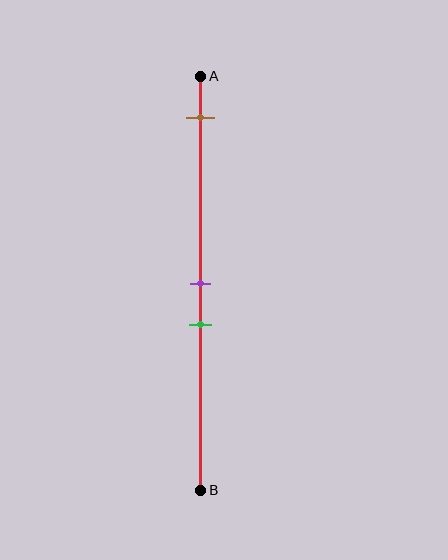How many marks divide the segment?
There are 3 marks dividing the segment.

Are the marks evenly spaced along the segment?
No, the marks are not evenly spaced.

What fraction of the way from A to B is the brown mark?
The brown mark is approximately 10% (0.1) of the way from A to B.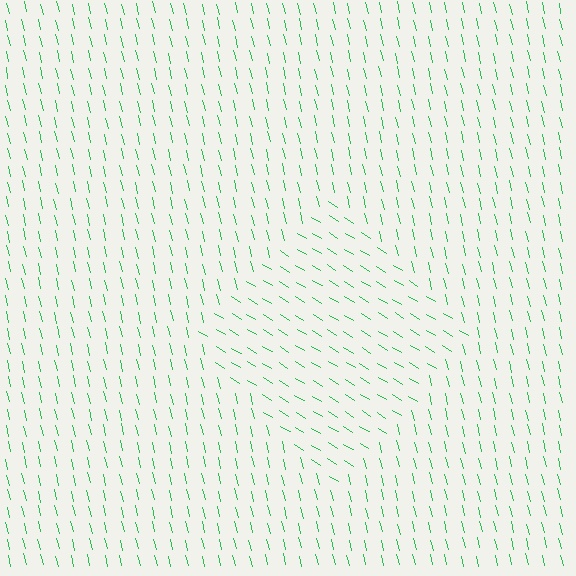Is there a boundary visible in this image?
Yes, there is a texture boundary formed by a change in line orientation.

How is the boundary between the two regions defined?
The boundary is defined purely by a change in line orientation (approximately 45 degrees difference). All lines are the same color and thickness.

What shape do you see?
I see a diamond.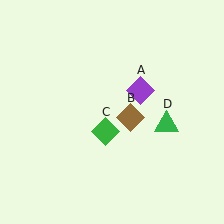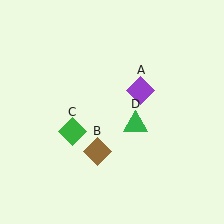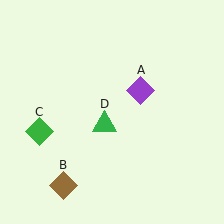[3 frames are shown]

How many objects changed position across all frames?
3 objects changed position: brown diamond (object B), green diamond (object C), green triangle (object D).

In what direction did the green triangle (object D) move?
The green triangle (object D) moved left.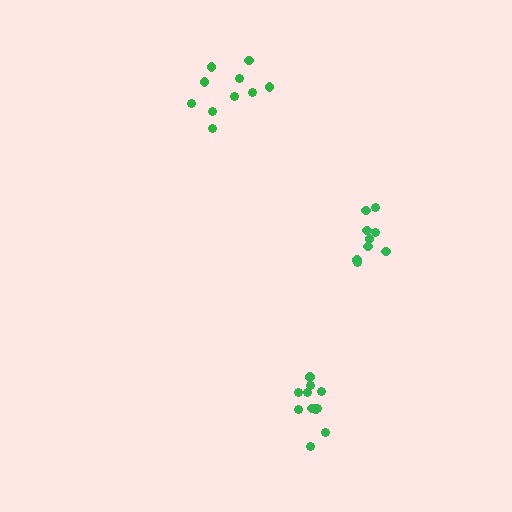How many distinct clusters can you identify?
There are 3 distinct clusters.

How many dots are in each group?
Group 1: 9 dots, Group 2: 11 dots, Group 3: 10 dots (30 total).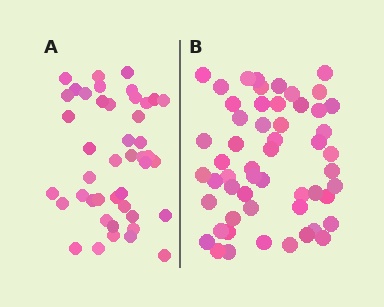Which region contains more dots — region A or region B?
Region B (the right region) has more dots.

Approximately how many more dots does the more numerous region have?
Region B has roughly 10 or so more dots than region A.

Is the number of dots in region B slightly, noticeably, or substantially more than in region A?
Region B has only slightly more — the two regions are fairly close. The ratio is roughly 1.2 to 1.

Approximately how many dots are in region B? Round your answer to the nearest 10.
About 50 dots. (The exact count is 54, which rounds to 50.)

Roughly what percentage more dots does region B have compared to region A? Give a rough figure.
About 25% more.